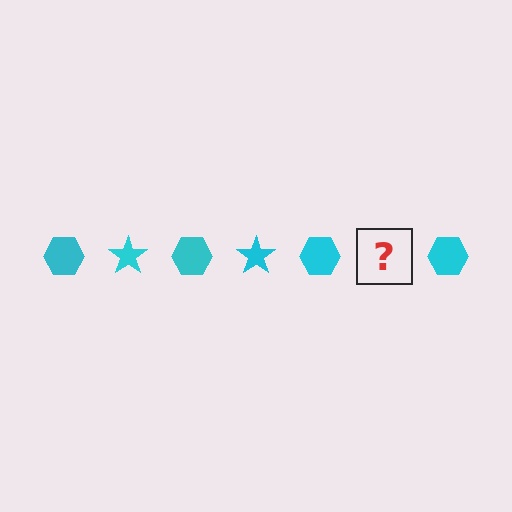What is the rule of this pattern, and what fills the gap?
The rule is that the pattern cycles through hexagon, star shapes in cyan. The gap should be filled with a cyan star.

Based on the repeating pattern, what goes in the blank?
The blank should be a cyan star.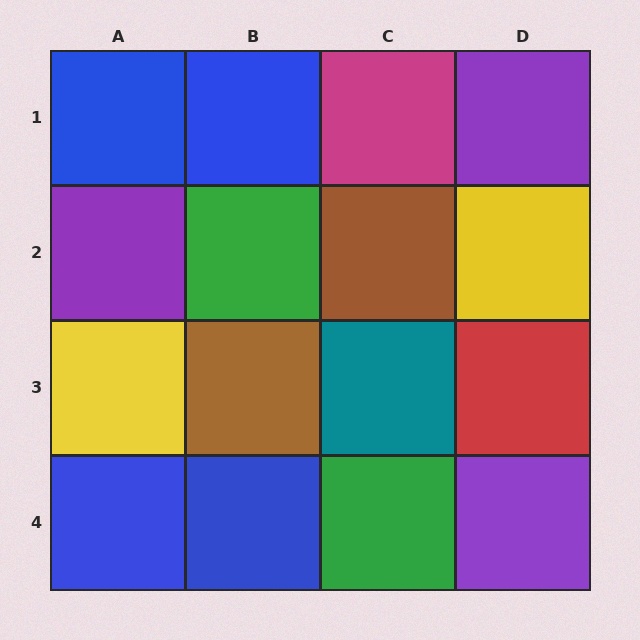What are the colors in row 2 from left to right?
Purple, green, brown, yellow.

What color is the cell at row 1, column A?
Blue.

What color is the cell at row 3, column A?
Yellow.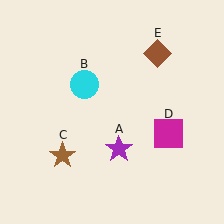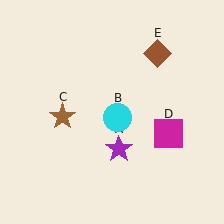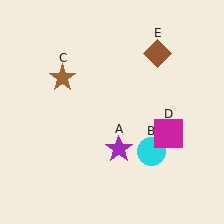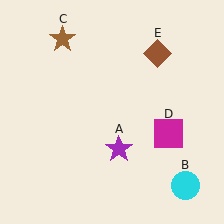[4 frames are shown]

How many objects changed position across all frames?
2 objects changed position: cyan circle (object B), brown star (object C).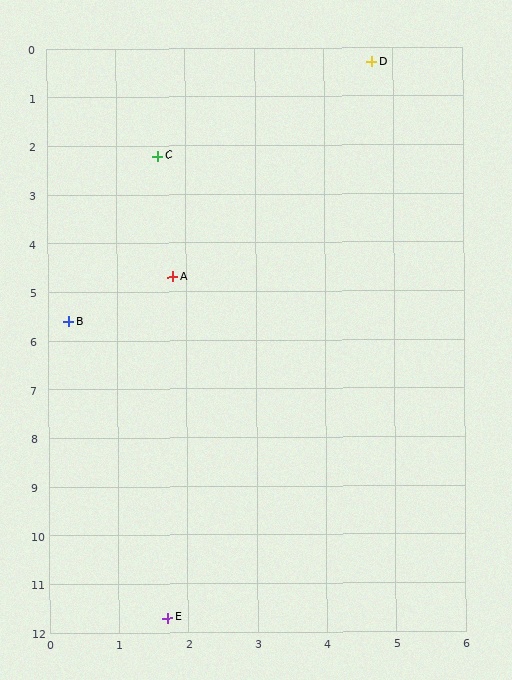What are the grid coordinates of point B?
Point B is at approximately (0.3, 5.6).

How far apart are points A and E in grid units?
Points A and E are about 7.0 grid units apart.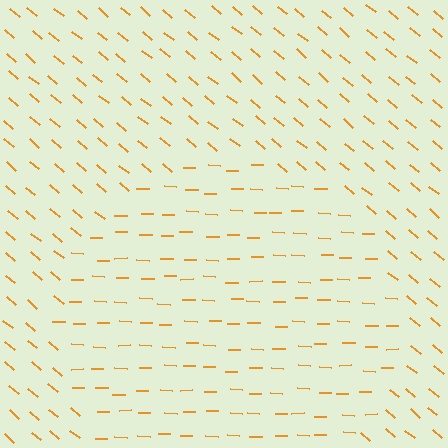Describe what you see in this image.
The image is filled with small orange line segments. A circle region in the image has lines oriented differently from the surrounding lines, creating a visible texture boundary.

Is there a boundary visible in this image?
Yes, there is a texture boundary formed by a change in line orientation.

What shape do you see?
I see a circle.